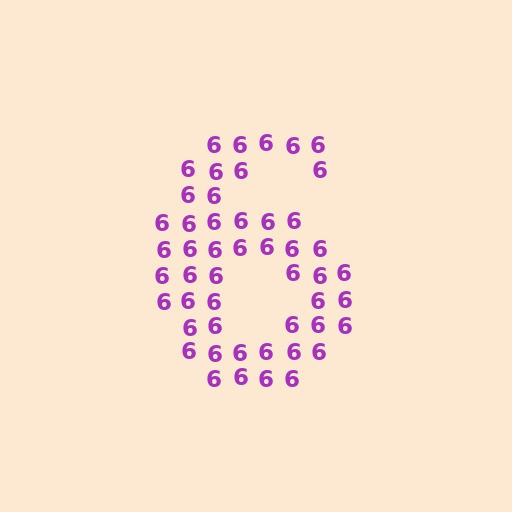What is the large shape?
The large shape is the digit 6.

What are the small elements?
The small elements are digit 6's.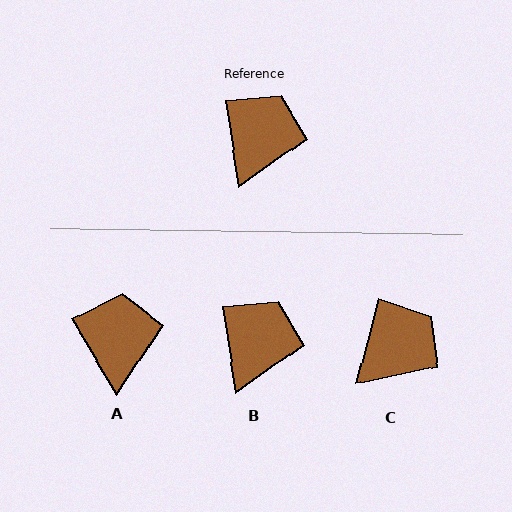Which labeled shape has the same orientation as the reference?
B.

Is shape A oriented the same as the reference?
No, it is off by about 22 degrees.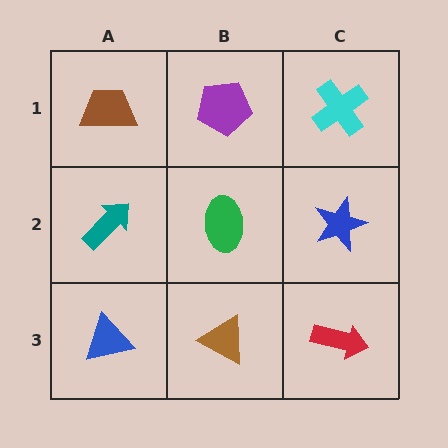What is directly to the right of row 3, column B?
A red arrow.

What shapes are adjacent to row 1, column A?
A teal arrow (row 2, column A), a purple pentagon (row 1, column B).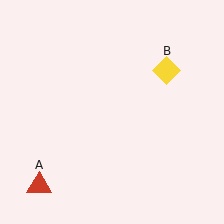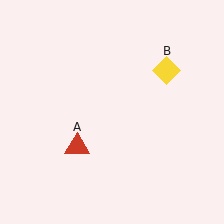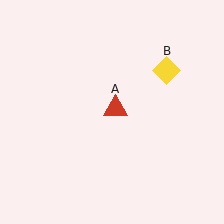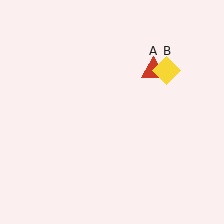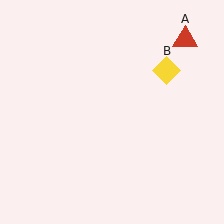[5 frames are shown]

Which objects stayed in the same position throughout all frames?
Yellow diamond (object B) remained stationary.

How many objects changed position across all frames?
1 object changed position: red triangle (object A).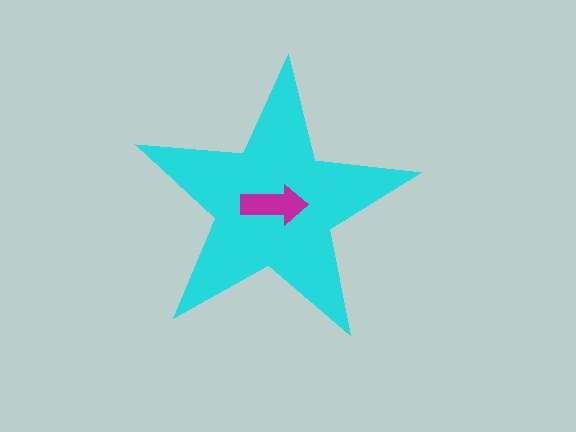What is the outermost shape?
The cyan star.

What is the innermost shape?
The magenta arrow.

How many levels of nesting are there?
2.